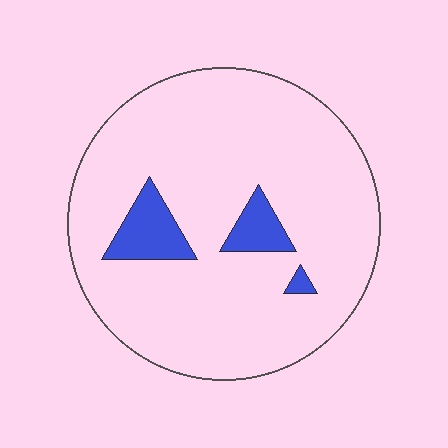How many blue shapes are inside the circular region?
3.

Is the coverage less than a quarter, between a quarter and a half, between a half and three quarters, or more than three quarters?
Less than a quarter.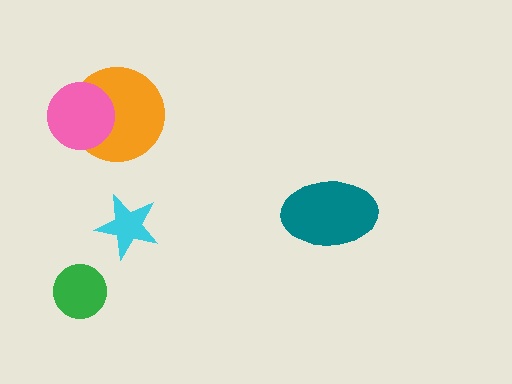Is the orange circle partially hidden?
Yes, it is partially covered by another shape.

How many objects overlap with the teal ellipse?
0 objects overlap with the teal ellipse.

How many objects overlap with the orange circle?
1 object overlaps with the orange circle.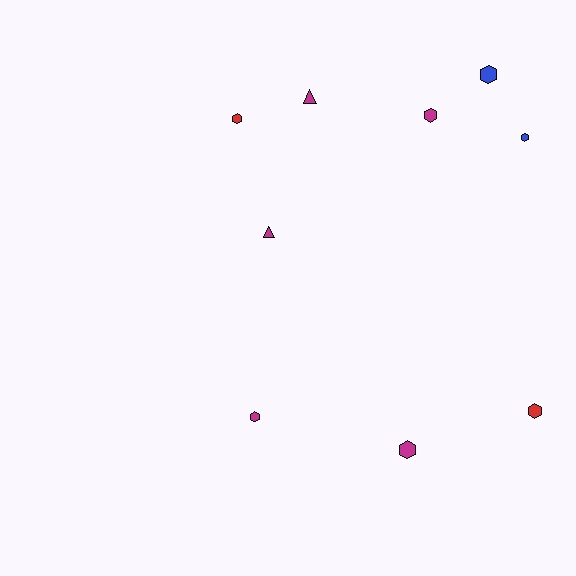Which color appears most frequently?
Magenta, with 5 objects.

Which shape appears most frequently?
Hexagon, with 7 objects.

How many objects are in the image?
There are 9 objects.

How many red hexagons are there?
There are 2 red hexagons.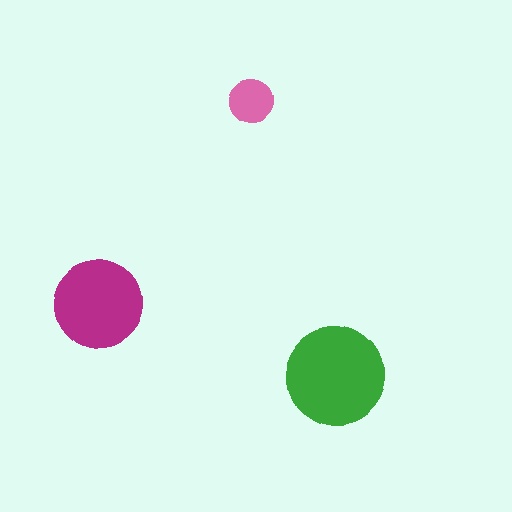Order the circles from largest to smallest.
the green one, the magenta one, the pink one.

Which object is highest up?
The pink circle is topmost.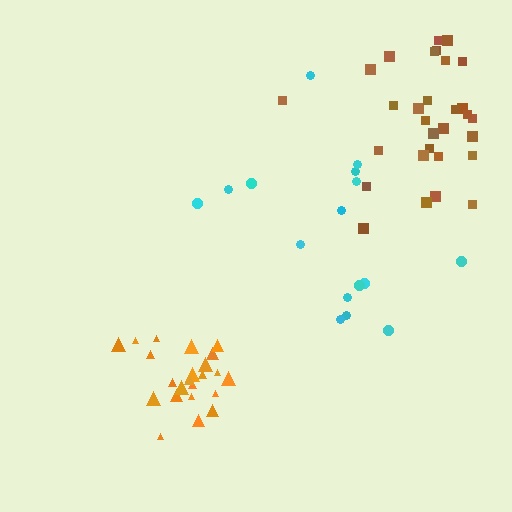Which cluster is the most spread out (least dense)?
Cyan.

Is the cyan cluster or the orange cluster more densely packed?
Orange.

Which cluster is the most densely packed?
Orange.